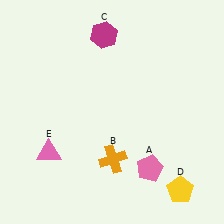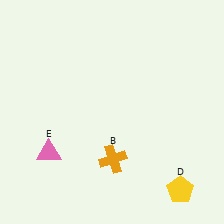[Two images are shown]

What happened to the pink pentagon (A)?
The pink pentagon (A) was removed in Image 2. It was in the bottom-right area of Image 1.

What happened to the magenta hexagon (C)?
The magenta hexagon (C) was removed in Image 2. It was in the top-left area of Image 1.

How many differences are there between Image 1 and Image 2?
There are 2 differences between the two images.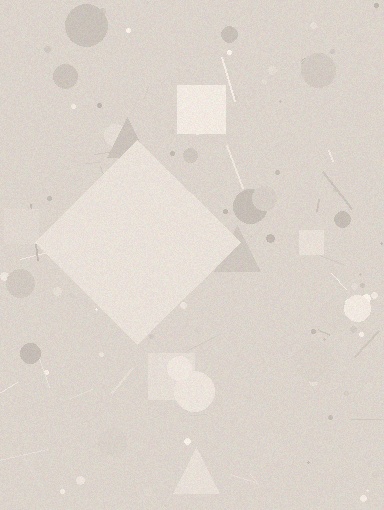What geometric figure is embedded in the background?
A diamond is embedded in the background.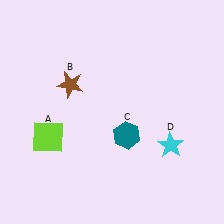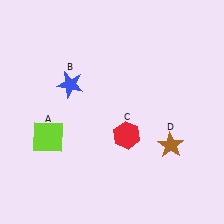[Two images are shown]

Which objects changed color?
B changed from brown to blue. C changed from teal to red. D changed from cyan to brown.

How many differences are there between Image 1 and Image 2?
There are 3 differences between the two images.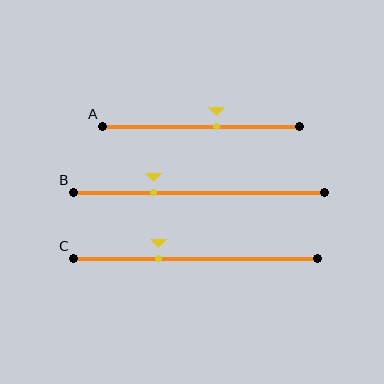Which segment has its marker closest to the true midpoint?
Segment A has its marker closest to the true midpoint.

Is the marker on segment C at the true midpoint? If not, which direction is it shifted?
No, the marker on segment C is shifted to the left by about 15% of the segment length.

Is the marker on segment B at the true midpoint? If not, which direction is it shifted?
No, the marker on segment B is shifted to the left by about 18% of the segment length.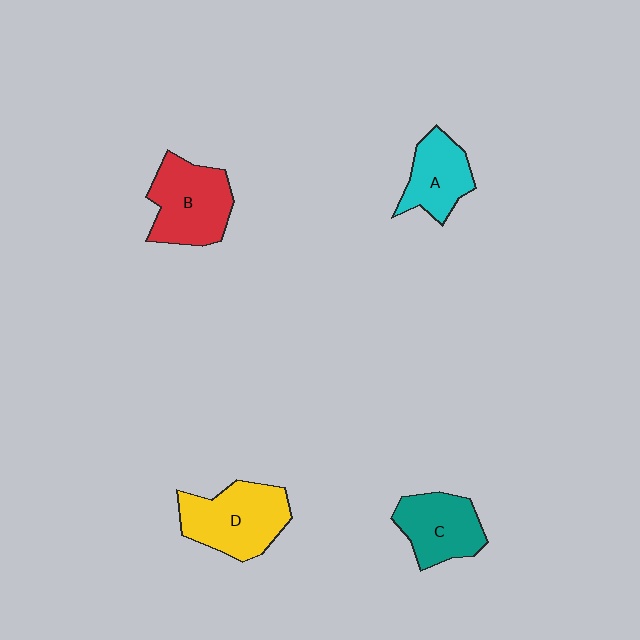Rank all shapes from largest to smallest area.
From largest to smallest: D (yellow), B (red), C (teal), A (cyan).